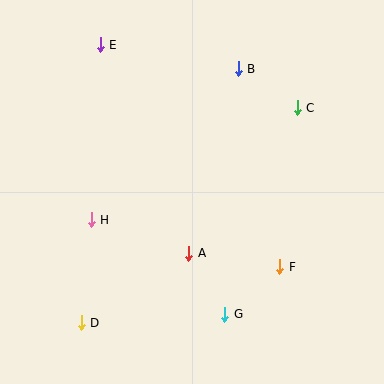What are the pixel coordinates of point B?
Point B is at (238, 69).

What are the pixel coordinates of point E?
Point E is at (100, 45).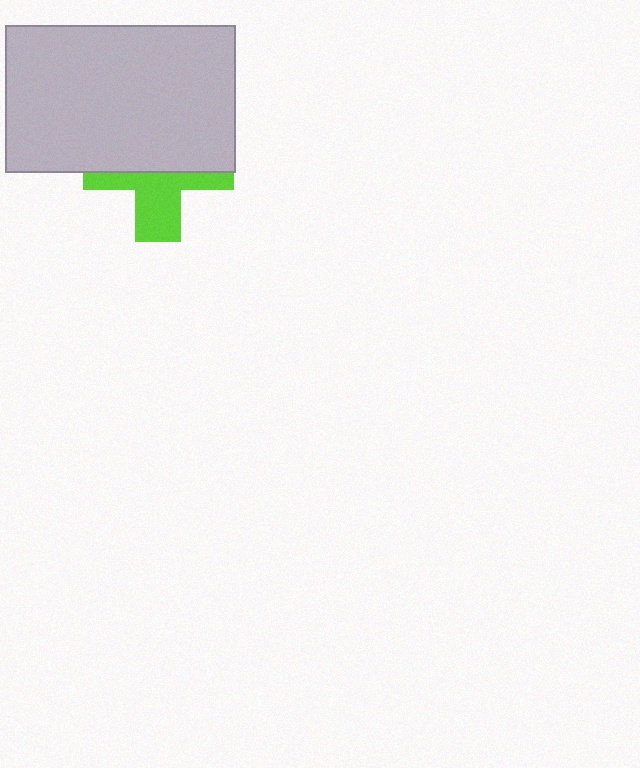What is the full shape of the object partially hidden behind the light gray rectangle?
The partially hidden object is a lime cross.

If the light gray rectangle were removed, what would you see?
You would see the complete lime cross.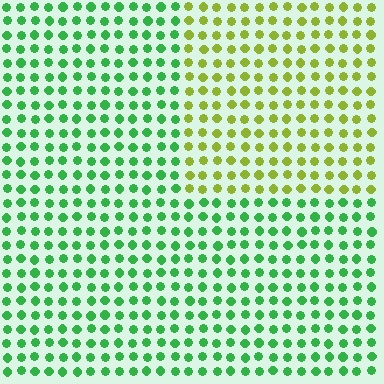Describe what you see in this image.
The image is filled with small green elements in a uniform arrangement. A rectangle-shaped region is visible where the elements are tinted to a slightly different hue, forming a subtle color boundary.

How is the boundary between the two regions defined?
The boundary is defined purely by a slight shift in hue (about 53 degrees). Spacing, size, and orientation are identical on both sides.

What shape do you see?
I see a rectangle.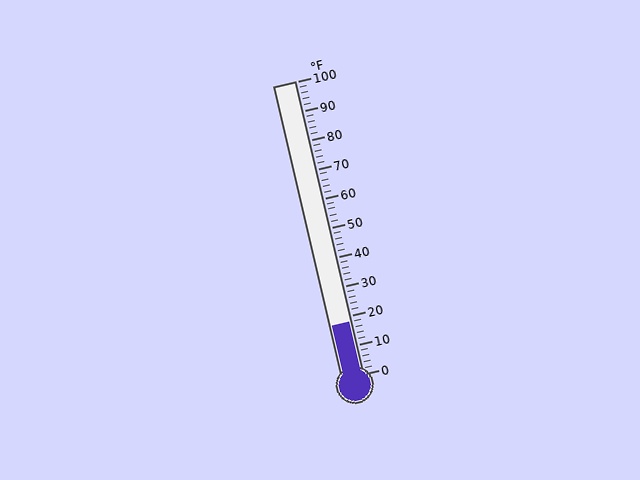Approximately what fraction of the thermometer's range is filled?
The thermometer is filled to approximately 20% of its range.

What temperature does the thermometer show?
The thermometer shows approximately 18°F.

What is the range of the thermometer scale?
The thermometer scale ranges from 0°F to 100°F.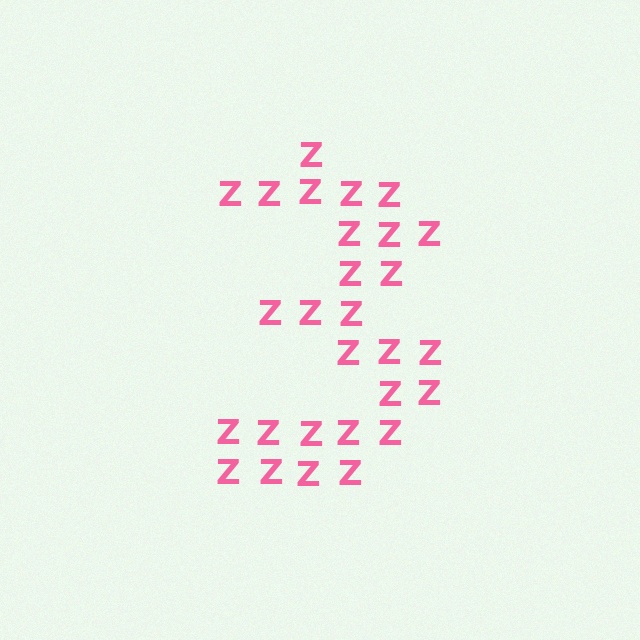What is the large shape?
The large shape is the digit 3.